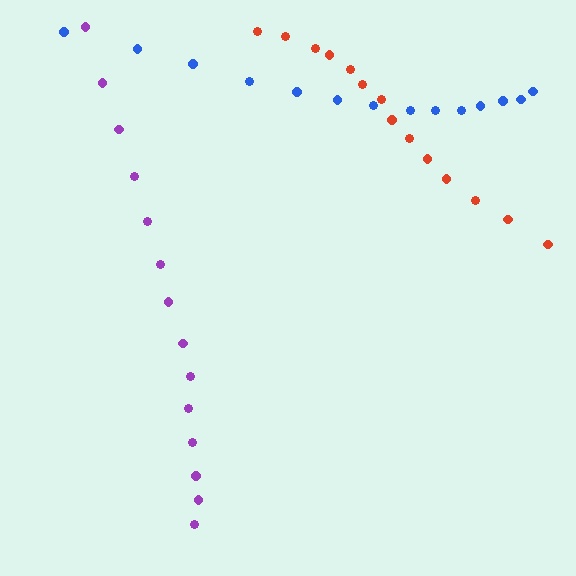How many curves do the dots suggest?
There are 3 distinct paths.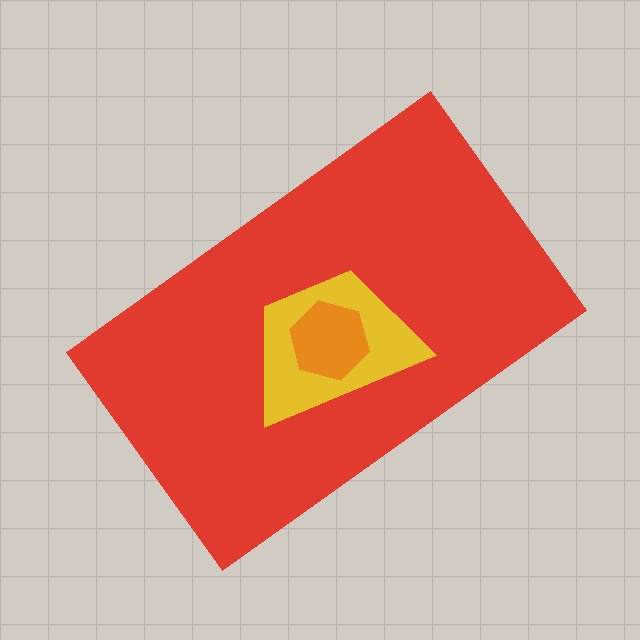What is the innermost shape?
The orange hexagon.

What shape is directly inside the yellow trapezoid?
The orange hexagon.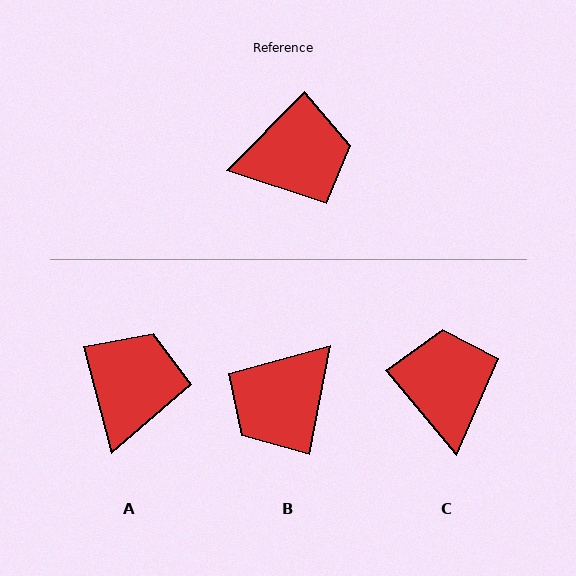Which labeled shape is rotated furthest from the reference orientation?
B, about 146 degrees away.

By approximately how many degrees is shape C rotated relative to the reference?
Approximately 85 degrees counter-clockwise.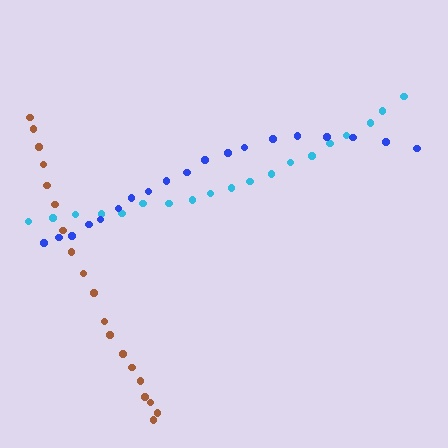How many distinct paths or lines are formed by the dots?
There are 3 distinct paths.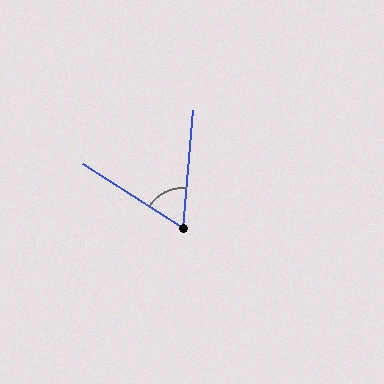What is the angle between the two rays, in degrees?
Approximately 63 degrees.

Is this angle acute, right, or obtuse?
It is acute.